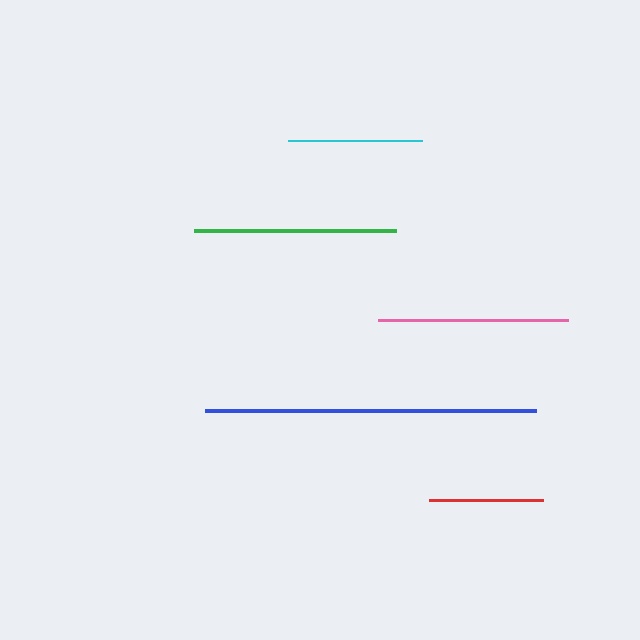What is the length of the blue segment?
The blue segment is approximately 331 pixels long.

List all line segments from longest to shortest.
From longest to shortest: blue, green, pink, cyan, red.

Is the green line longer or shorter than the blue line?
The blue line is longer than the green line.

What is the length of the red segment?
The red segment is approximately 114 pixels long.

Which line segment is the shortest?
The red line is the shortest at approximately 114 pixels.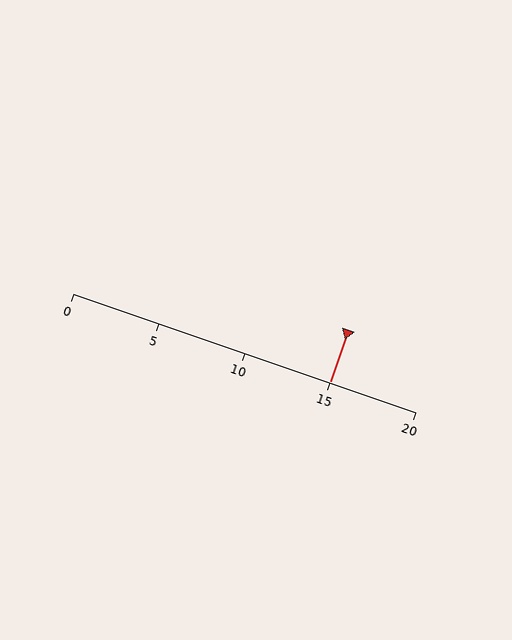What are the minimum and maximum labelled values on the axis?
The axis runs from 0 to 20.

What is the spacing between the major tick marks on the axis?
The major ticks are spaced 5 apart.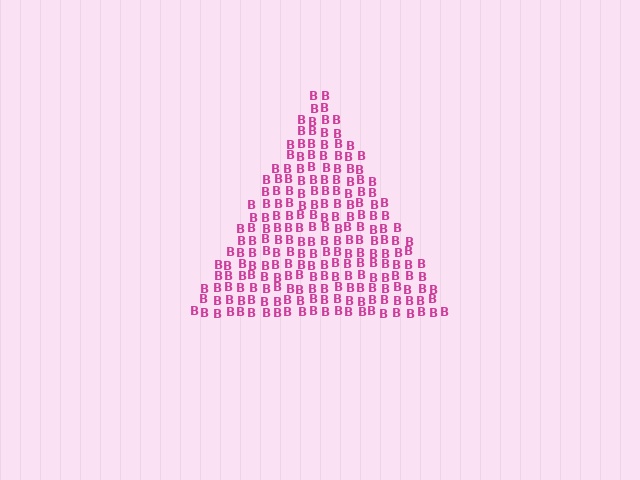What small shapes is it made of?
It is made of small letter B's.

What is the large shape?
The large shape is a triangle.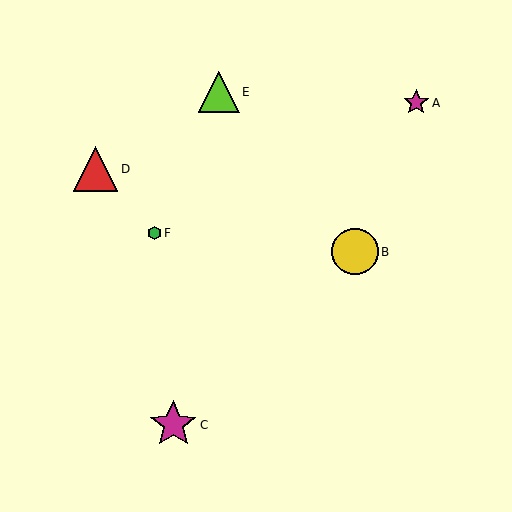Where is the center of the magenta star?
The center of the magenta star is at (173, 425).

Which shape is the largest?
The magenta star (labeled C) is the largest.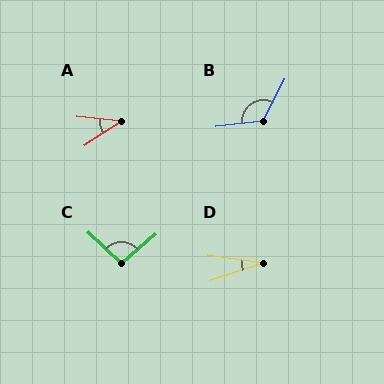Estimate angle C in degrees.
Approximately 96 degrees.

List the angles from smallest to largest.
D (26°), A (40°), C (96°), B (124°).